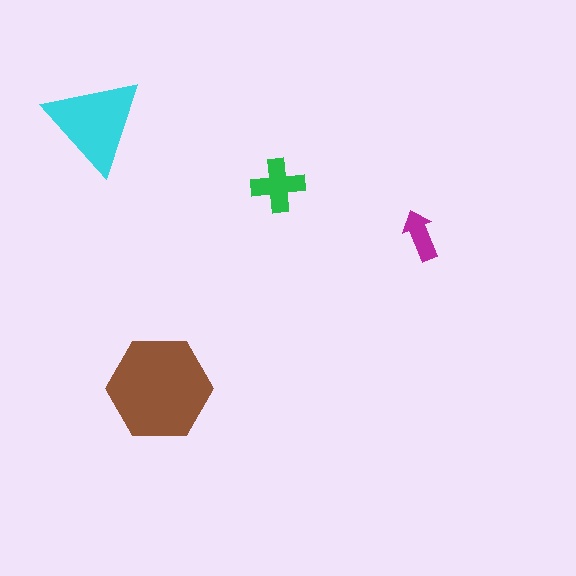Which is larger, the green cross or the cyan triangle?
The cyan triangle.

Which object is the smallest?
The magenta arrow.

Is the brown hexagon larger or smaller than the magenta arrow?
Larger.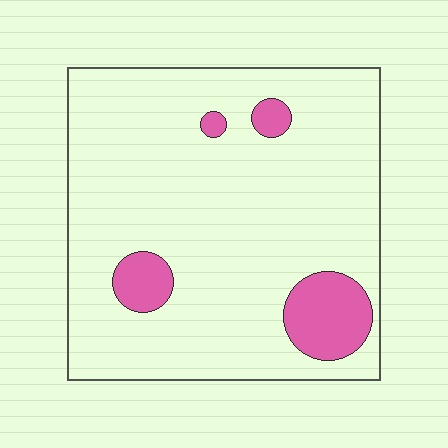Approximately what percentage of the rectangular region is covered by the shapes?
Approximately 10%.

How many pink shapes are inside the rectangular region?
4.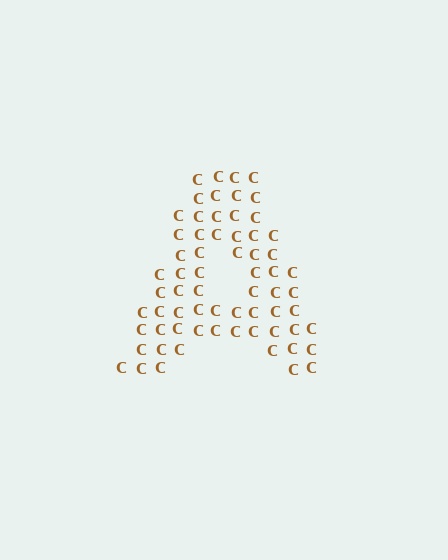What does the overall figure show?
The overall figure shows the letter A.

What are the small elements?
The small elements are letter C's.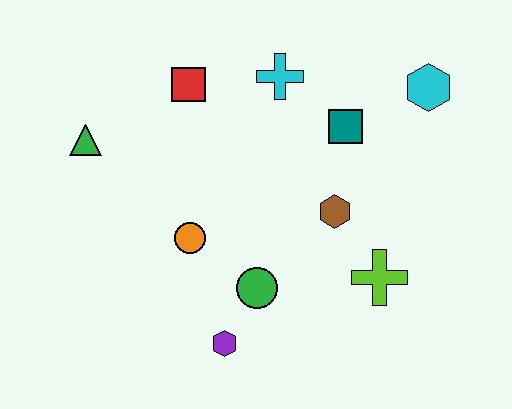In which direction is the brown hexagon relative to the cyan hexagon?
The brown hexagon is below the cyan hexagon.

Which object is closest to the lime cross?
The brown hexagon is closest to the lime cross.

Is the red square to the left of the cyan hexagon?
Yes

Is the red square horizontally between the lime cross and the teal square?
No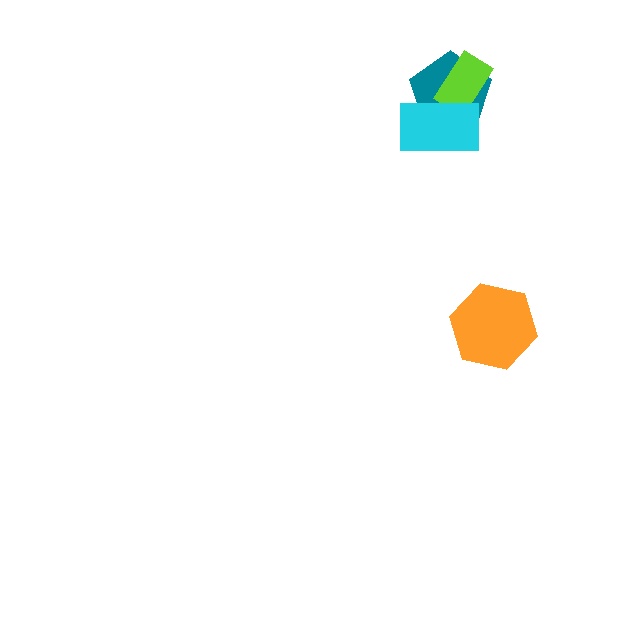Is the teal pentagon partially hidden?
Yes, it is partially covered by another shape.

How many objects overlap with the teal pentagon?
2 objects overlap with the teal pentagon.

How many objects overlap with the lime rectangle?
2 objects overlap with the lime rectangle.